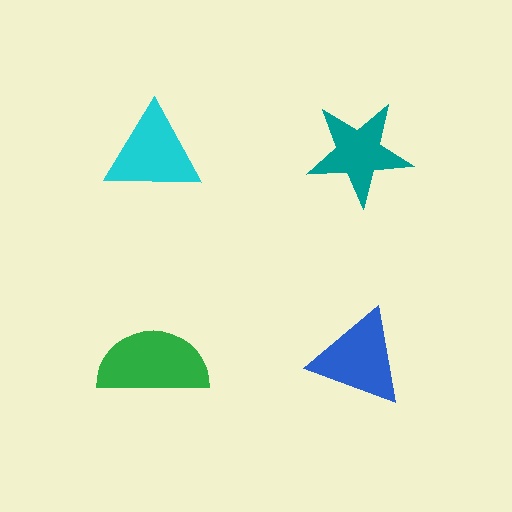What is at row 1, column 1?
A cyan triangle.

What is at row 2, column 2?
A blue triangle.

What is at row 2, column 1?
A green semicircle.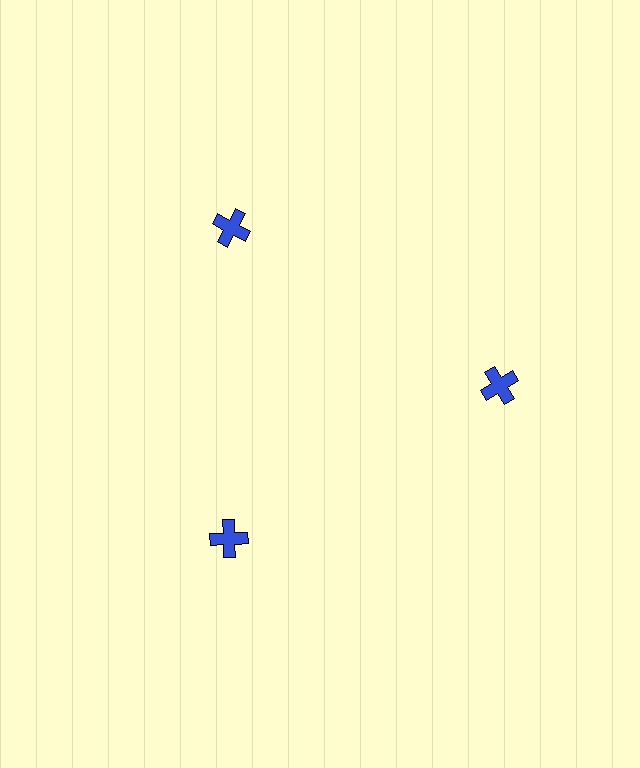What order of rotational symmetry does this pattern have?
This pattern has 3-fold rotational symmetry.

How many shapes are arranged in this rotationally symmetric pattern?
There are 3 shapes, arranged in 3 groups of 1.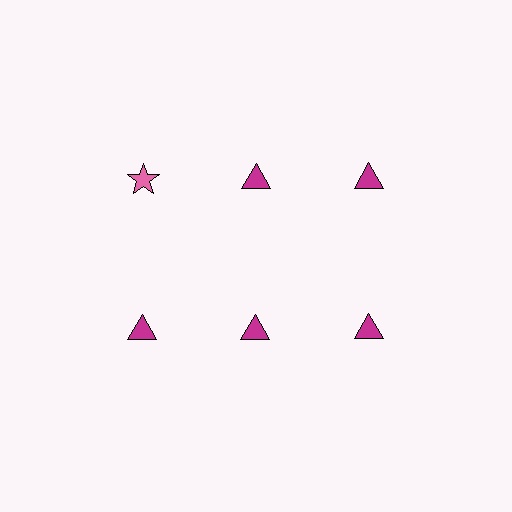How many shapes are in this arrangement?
There are 6 shapes arranged in a grid pattern.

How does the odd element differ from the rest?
It differs in both color (pink instead of magenta) and shape (star instead of triangle).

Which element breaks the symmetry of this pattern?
The pink star in the top row, leftmost column breaks the symmetry. All other shapes are magenta triangles.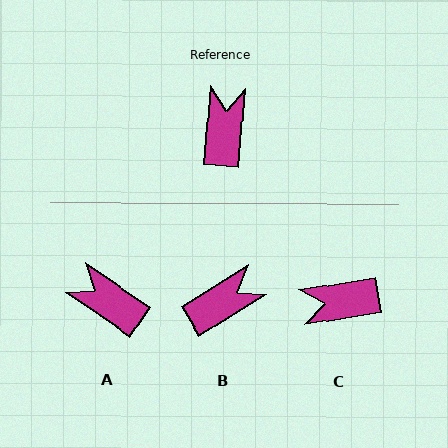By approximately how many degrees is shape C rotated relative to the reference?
Approximately 104 degrees counter-clockwise.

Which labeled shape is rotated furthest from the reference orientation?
C, about 104 degrees away.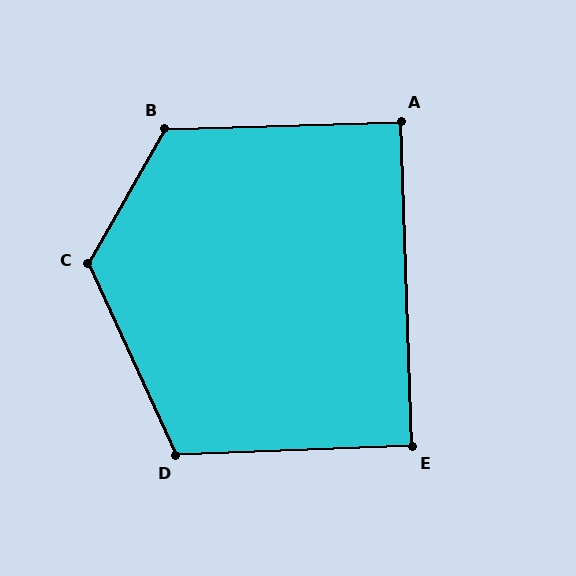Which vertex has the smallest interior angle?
A, at approximately 90 degrees.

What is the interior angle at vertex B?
Approximately 121 degrees (obtuse).